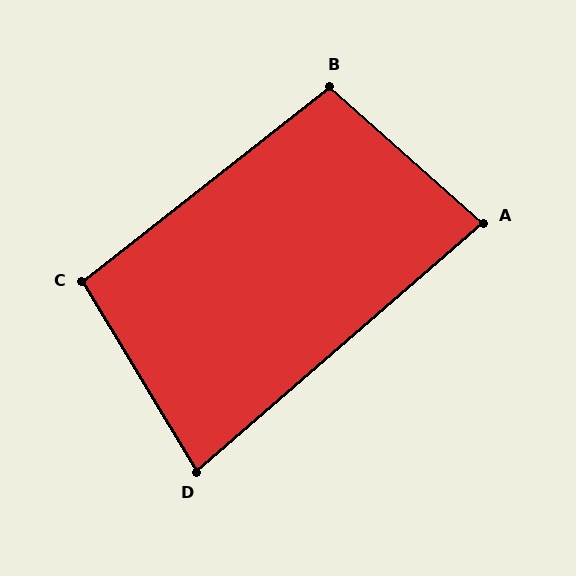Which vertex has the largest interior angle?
B, at approximately 100 degrees.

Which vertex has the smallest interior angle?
D, at approximately 80 degrees.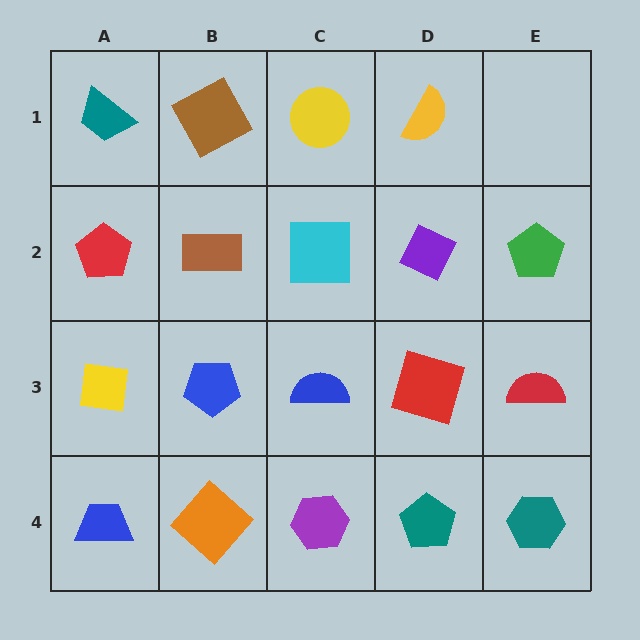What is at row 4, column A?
A blue trapezoid.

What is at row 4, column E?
A teal hexagon.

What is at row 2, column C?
A cyan square.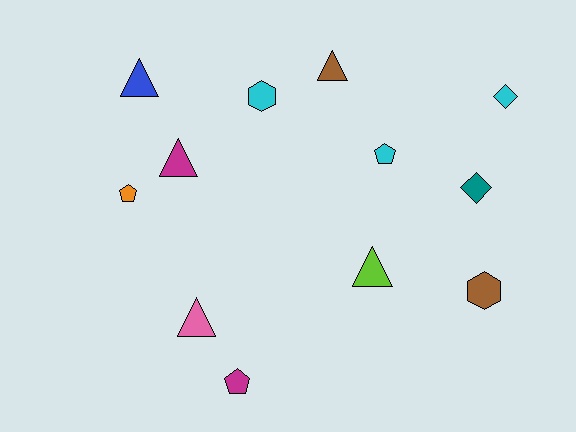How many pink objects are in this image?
There is 1 pink object.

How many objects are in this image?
There are 12 objects.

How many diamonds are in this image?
There are 2 diamonds.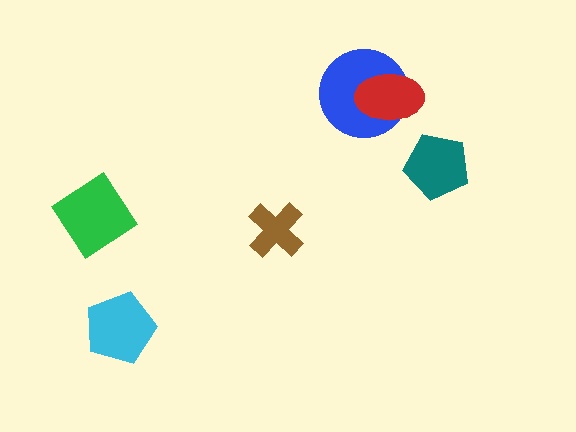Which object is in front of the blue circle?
The red ellipse is in front of the blue circle.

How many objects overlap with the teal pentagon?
0 objects overlap with the teal pentagon.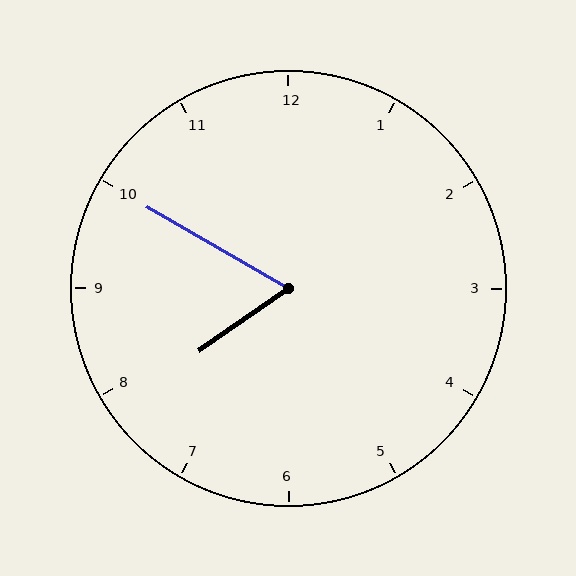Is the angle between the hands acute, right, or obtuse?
It is acute.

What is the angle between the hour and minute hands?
Approximately 65 degrees.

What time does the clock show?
7:50.